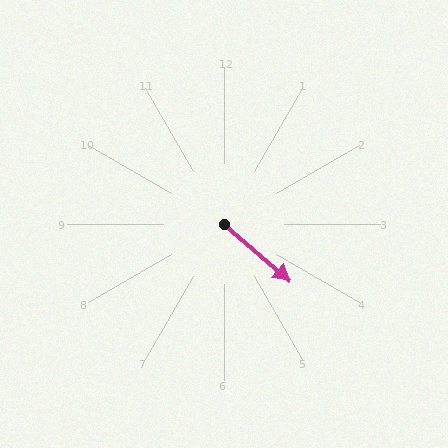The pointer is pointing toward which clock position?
Roughly 4 o'clock.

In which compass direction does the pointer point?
Southeast.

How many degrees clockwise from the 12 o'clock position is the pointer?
Approximately 131 degrees.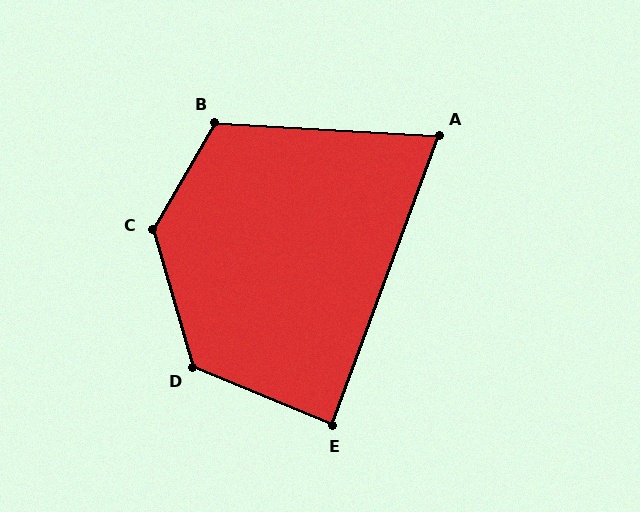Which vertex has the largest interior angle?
C, at approximately 134 degrees.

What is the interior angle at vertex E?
Approximately 88 degrees (approximately right).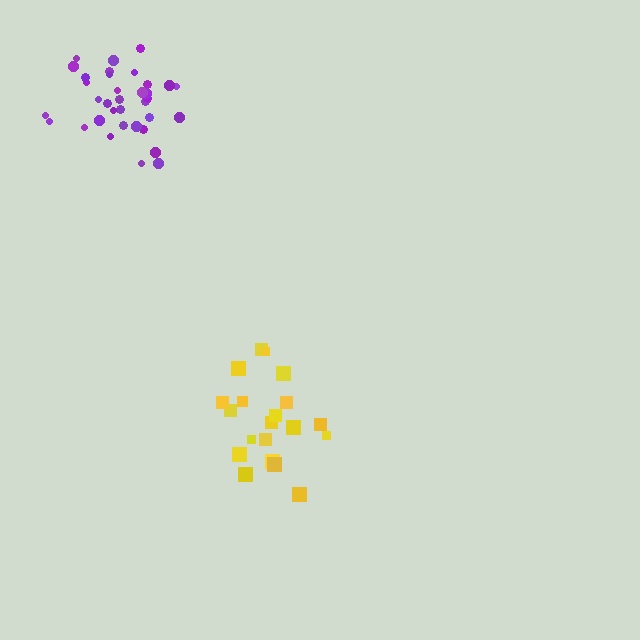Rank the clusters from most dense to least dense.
purple, yellow.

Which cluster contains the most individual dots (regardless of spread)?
Purple (35).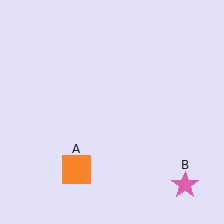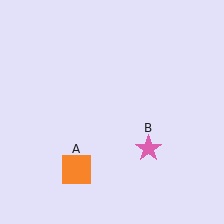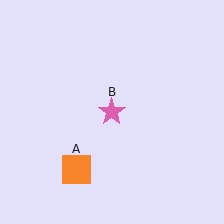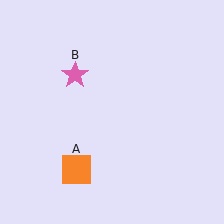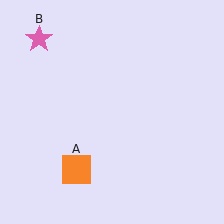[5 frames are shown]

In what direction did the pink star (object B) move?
The pink star (object B) moved up and to the left.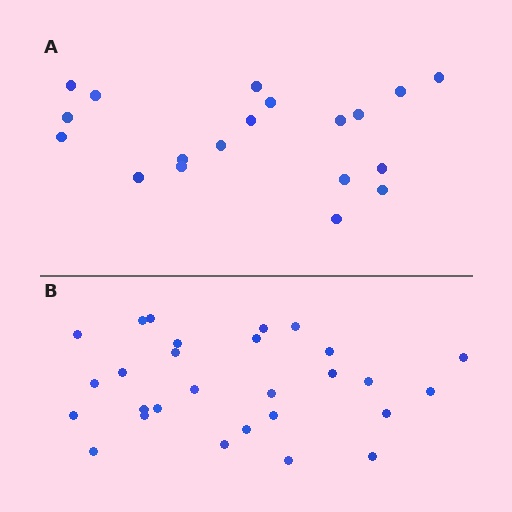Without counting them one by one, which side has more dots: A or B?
Region B (the bottom region) has more dots.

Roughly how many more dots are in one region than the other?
Region B has roughly 8 or so more dots than region A.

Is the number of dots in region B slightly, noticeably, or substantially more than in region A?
Region B has substantially more. The ratio is roughly 1.5 to 1.